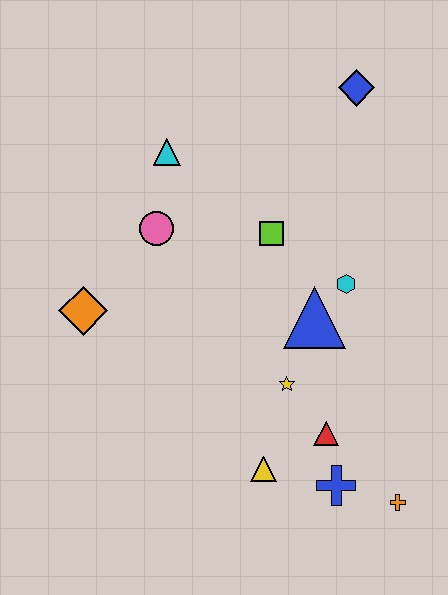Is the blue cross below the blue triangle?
Yes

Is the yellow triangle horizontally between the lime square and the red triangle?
No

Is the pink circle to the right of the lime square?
No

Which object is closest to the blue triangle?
The cyan hexagon is closest to the blue triangle.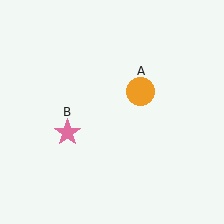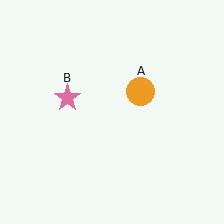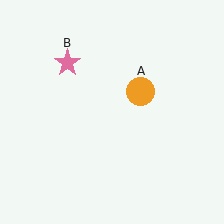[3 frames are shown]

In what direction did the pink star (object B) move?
The pink star (object B) moved up.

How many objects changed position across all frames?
1 object changed position: pink star (object B).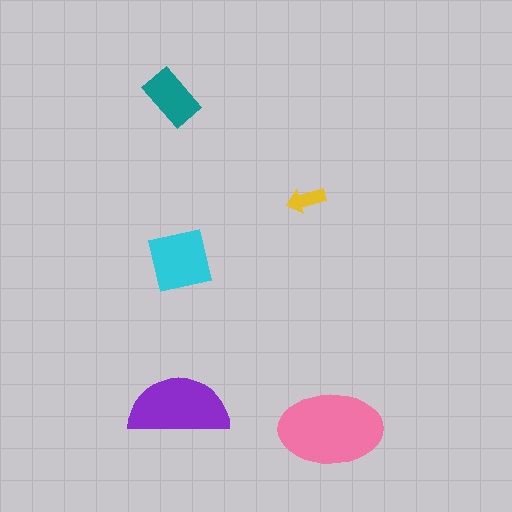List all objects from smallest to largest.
The yellow arrow, the teal rectangle, the cyan square, the purple semicircle, the pink ellipse.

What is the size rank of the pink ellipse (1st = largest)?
1st.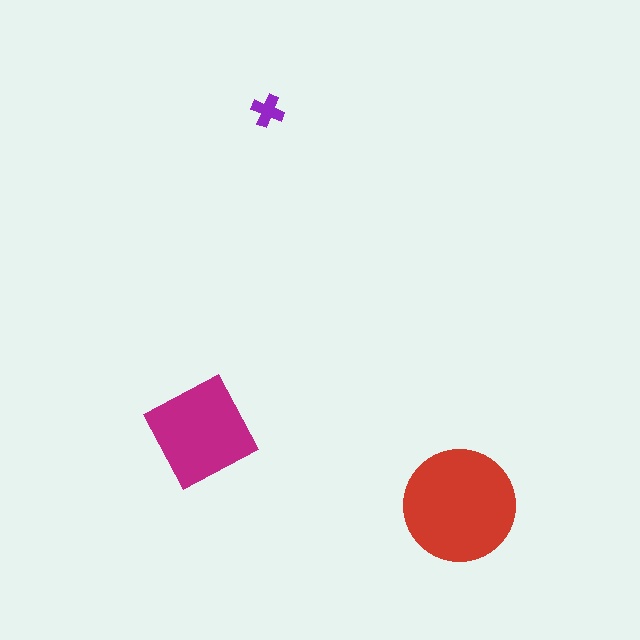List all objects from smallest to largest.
The purple cross, the magenta square, the red circle.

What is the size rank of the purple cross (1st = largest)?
3rd.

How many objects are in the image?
There are 3 objects in the image.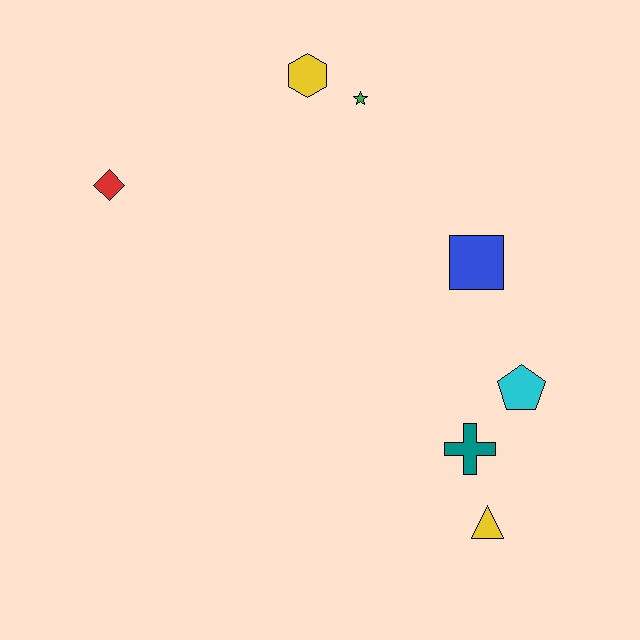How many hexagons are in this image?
There is 1 hexagon.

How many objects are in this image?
There are 7 objects.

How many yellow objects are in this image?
There are 2 yellow objects.